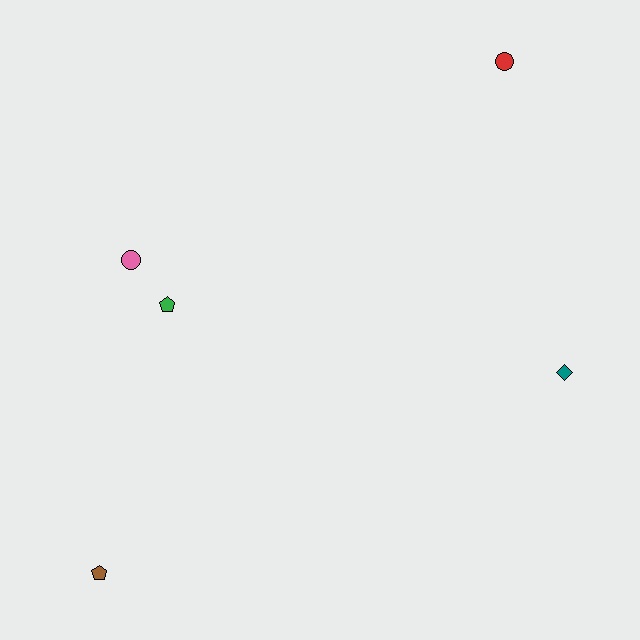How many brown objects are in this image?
There is 1 brown object.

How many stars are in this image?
There are no stars.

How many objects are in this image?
There are 5 objects.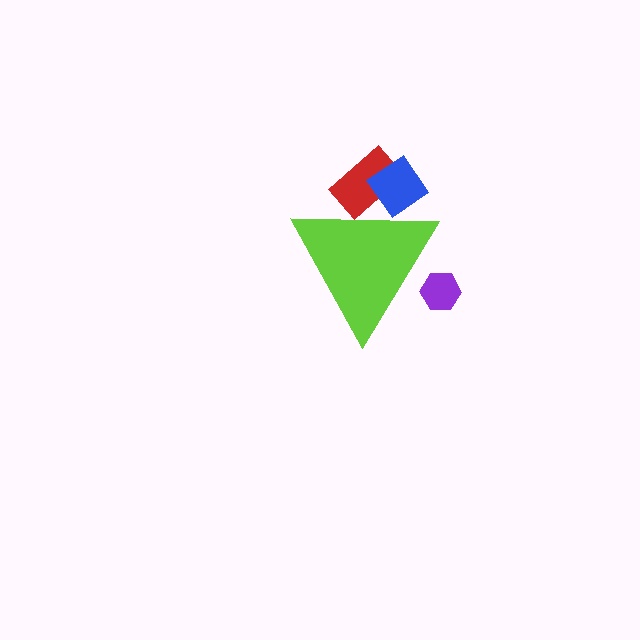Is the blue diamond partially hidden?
Yes, the blue diamond is partially hidden behind the lime triangle.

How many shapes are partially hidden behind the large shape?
3 shapes are partially hidden.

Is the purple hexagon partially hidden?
Yes, the purple hexagon is partially hidden behind the lime triangle.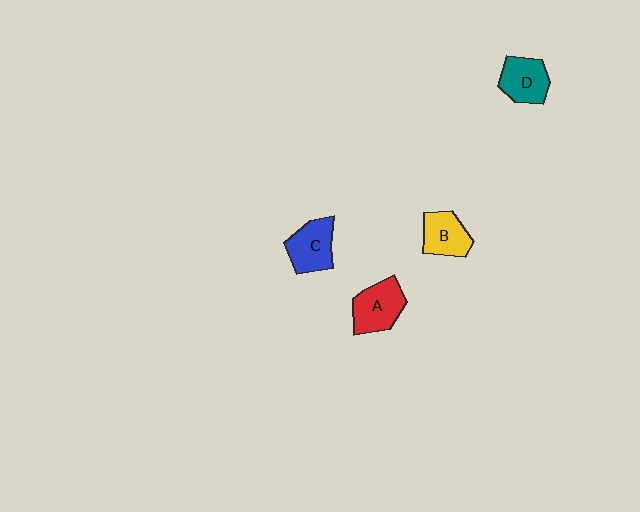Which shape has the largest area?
Shape A (red).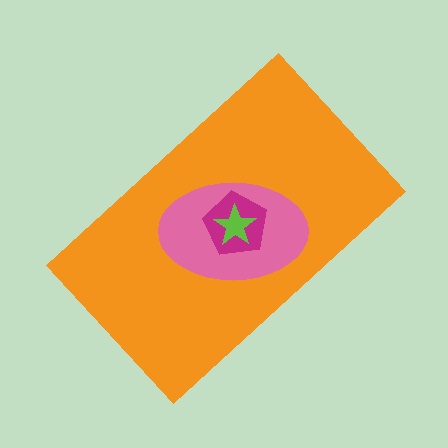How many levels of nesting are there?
4.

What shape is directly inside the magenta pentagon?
The lime star.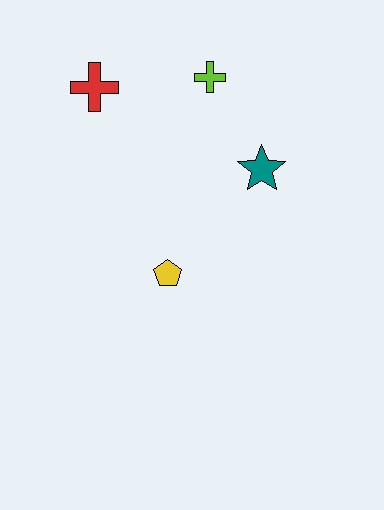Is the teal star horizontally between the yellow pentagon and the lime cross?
No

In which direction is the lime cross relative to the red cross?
The lime cross is to the right of the red cross.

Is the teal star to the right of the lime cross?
Yes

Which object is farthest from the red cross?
The yellow pentagon is farthest from the red cross.